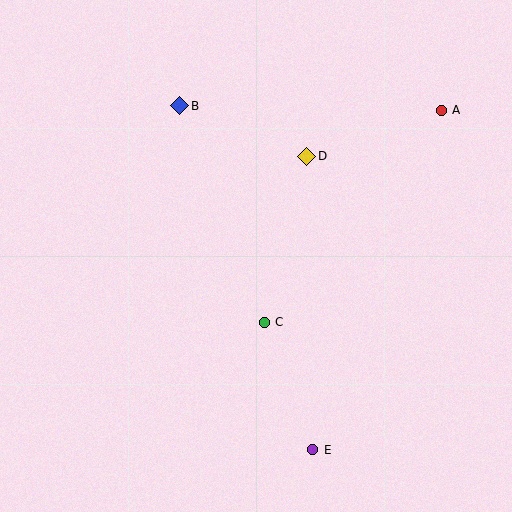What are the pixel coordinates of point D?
Point D is at (307, 156).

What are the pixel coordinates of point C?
Point C is at (264, 322).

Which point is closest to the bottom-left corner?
Point E is closest to the bottom-left corner.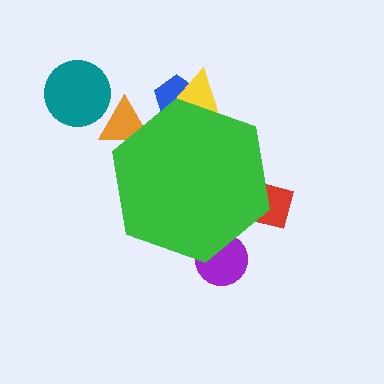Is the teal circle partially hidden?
No, the teal circle is fully visible.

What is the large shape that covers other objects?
A green hexagon.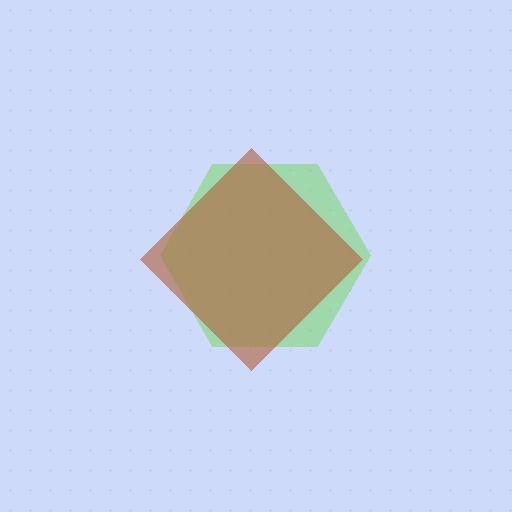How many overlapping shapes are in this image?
There are 2 overlapping shapes in the image.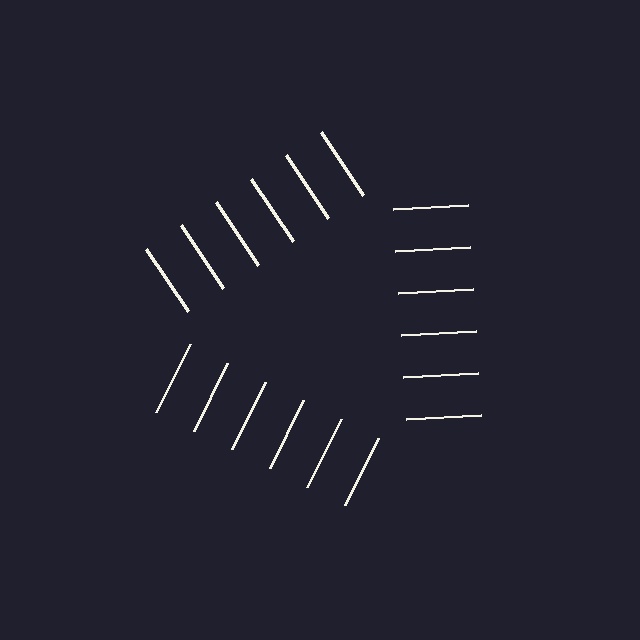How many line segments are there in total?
18 — 6 along each of the 3 edges.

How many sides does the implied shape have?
3 sides — the line-ends trace a triangle.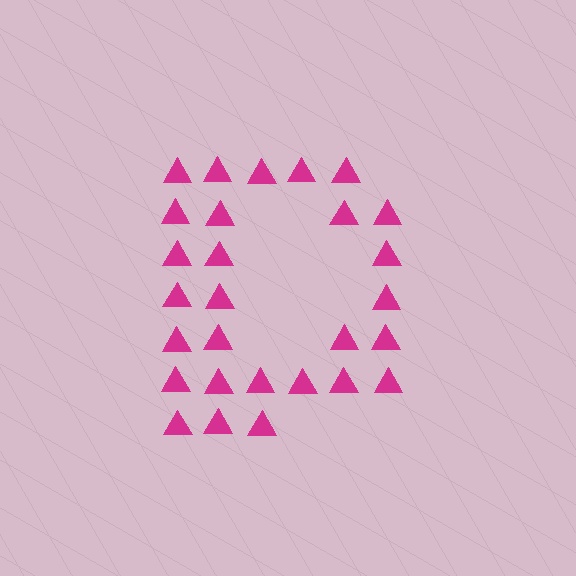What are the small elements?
The small elements are triangles.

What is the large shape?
The large shape is the letter D.